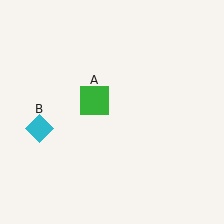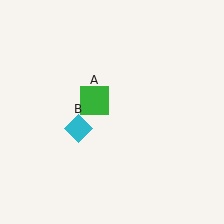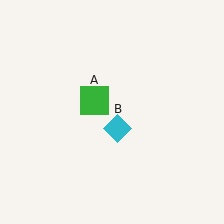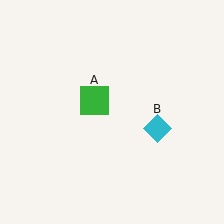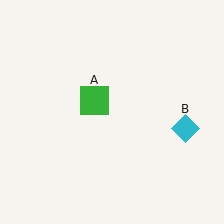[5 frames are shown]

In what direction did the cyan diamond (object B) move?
The cyan diamond (object B) moved right.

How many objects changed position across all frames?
1 object changed position: cyan diamond (object B).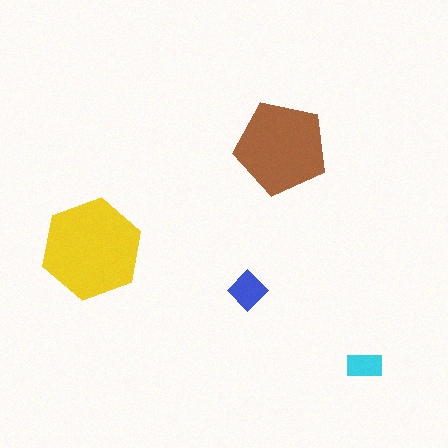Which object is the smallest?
The cyan rectangle.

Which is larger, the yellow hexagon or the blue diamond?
The yellow hexagon.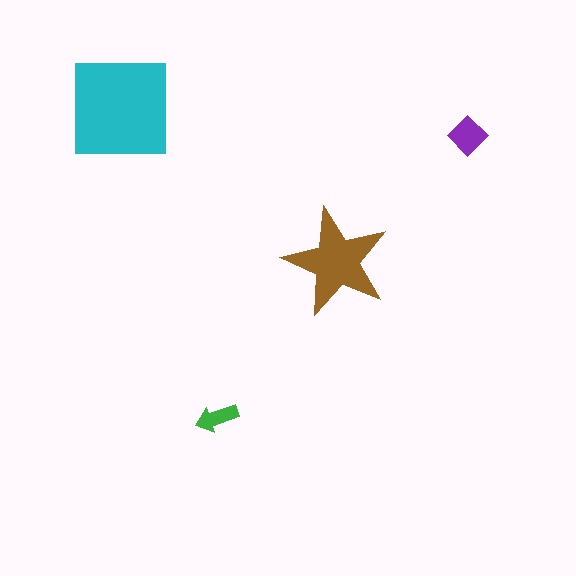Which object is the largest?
The cyan square.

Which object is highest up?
The cyan square is topmost.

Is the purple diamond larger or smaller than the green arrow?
Larger.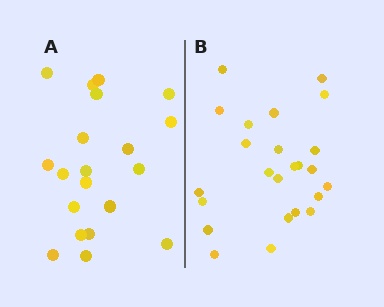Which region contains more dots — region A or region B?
Region B (the right region) has more dots.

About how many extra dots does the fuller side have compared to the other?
Region B has about 4 more dots than region A.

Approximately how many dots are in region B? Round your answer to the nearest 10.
About 20 dots. (The exact count is 24, which rounds to 20.)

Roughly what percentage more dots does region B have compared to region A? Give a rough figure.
About 20% more.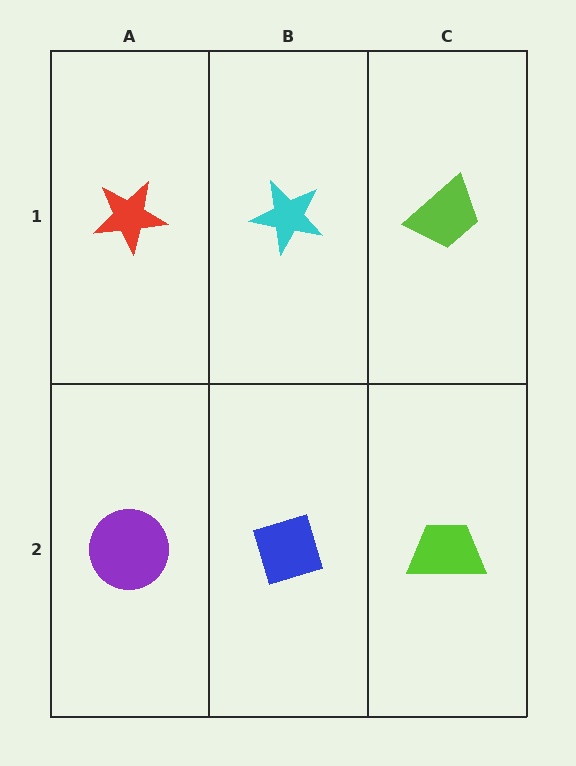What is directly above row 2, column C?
A lime trapezoid.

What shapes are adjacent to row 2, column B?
A cyan star (row 1, column B), a purple circle (row 2, column A), a lime trapezoid (row 2, column C).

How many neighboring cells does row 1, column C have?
2.